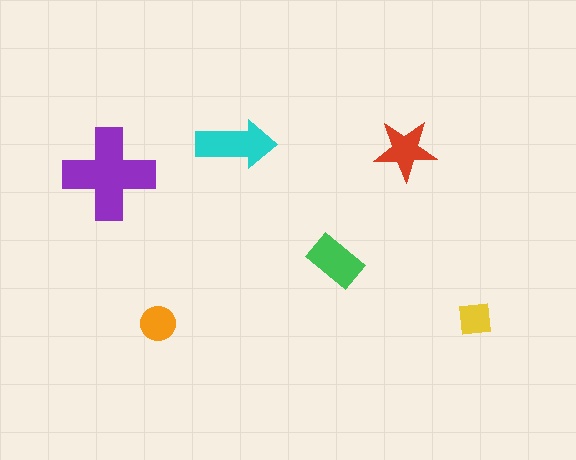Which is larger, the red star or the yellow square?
The red star.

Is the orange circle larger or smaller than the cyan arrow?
Smaller.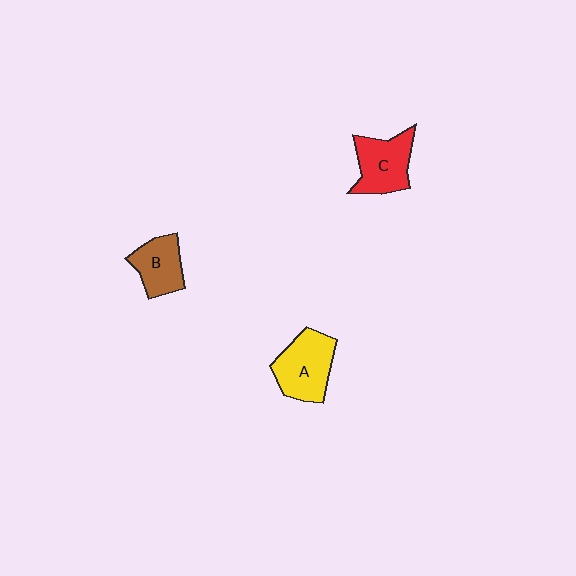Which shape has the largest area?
Shape A (yellow).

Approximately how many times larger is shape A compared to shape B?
Approximately 1.4 times.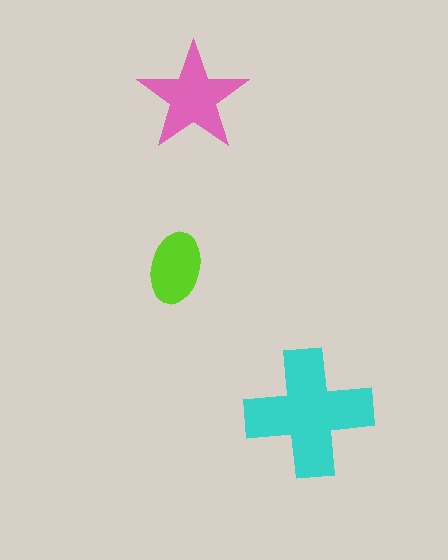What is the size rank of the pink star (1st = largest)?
2nd.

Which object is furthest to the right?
The cyan cross is rightmost.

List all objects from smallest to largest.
The lime ellipse, the pink star, the cyan cross.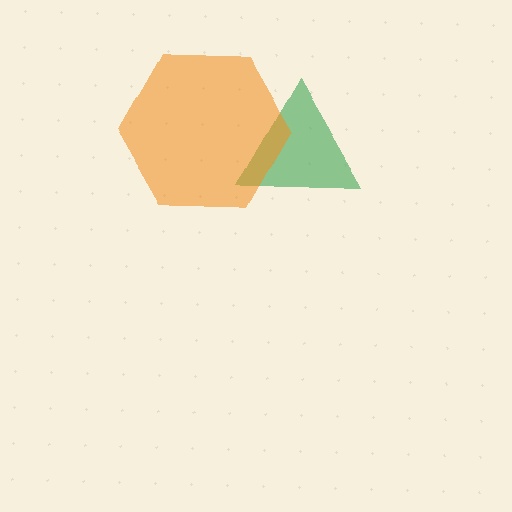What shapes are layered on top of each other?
The layered shapes are: a green triangle, an orange hexagon.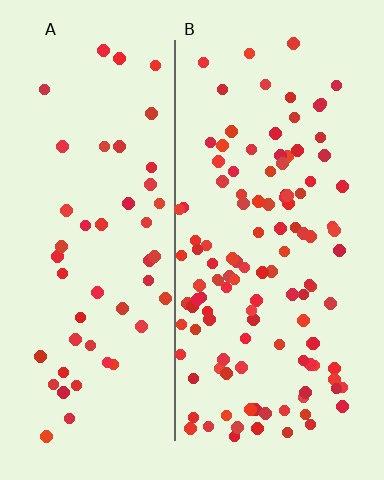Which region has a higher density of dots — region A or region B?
B (the right).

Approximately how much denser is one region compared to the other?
Approximately 2.4× — region B over region A.